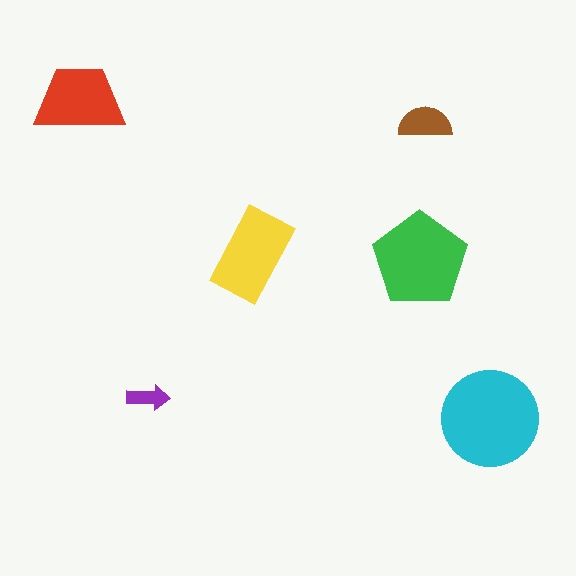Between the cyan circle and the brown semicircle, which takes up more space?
The cyan circle.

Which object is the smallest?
The purple arrow.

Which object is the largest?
The cyan circle.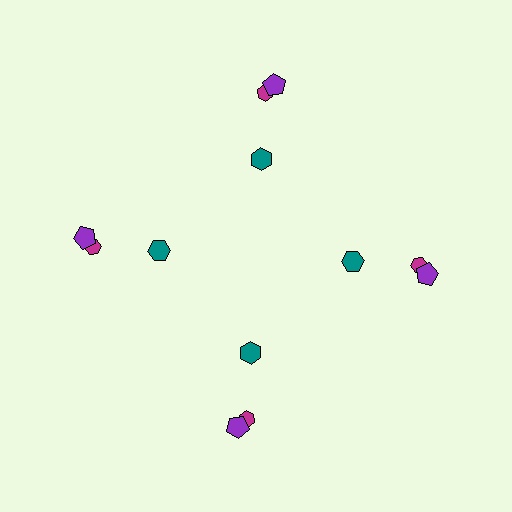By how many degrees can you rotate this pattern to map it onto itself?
The pattern maps onto itself every 90 degrees of rotation.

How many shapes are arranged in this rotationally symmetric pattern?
There are 12 shapes, arranged in 4 groups of 3.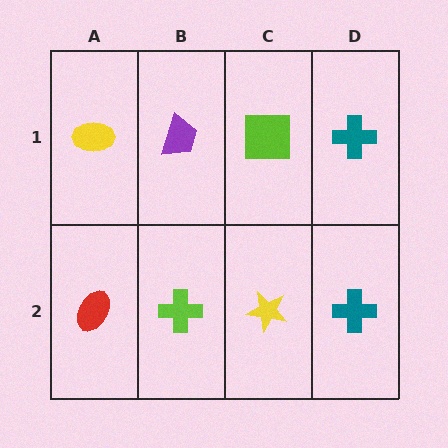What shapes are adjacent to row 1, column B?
A lime cross (row 2, column B), a yellow ellipse (row 1, column A), a lime square (row 1, column C).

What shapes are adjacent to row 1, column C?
A yellow star (row 2, column C), a purple trapezoid (row 1, column B), a teal cross (row 1, column D).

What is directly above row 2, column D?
A teal cross.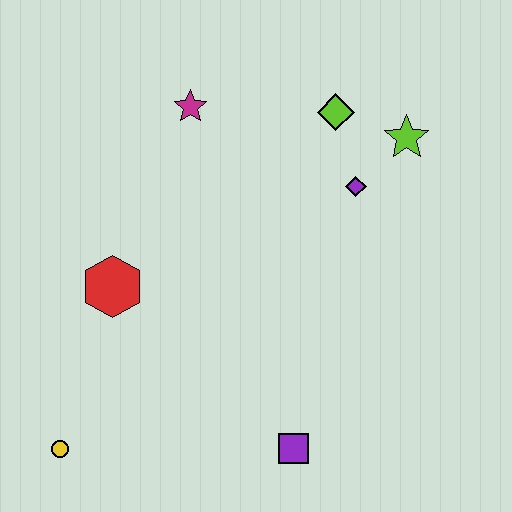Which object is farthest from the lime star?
The yellow circle is farthest from the lime star.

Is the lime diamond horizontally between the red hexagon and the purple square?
No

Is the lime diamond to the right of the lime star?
No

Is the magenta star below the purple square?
No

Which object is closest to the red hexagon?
The yellow circle is closest to the red hexagon.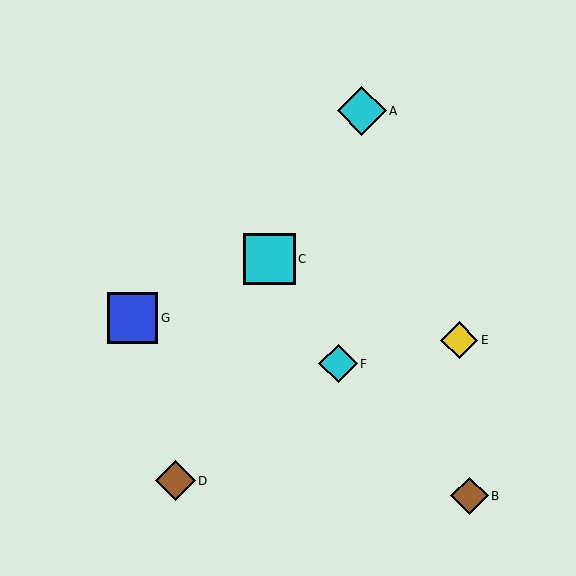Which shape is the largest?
The cyan square (labeled C) is the largest.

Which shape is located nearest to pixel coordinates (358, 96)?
The cyan diamond (labeled A) at (362, 111) is nearest to that location.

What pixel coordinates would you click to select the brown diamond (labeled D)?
Click at (175, 481) to select the brown diamond D.